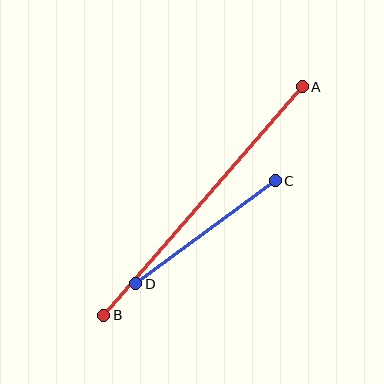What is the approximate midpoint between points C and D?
The midpoint is at approximately (206, 232) pixels.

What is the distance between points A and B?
The distance is approximately 303 pixels.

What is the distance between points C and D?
The distance is approximately 173 pixels.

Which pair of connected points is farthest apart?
Points A and B are farthest apart.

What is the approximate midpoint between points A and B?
The midpoint is at approximately (203, 201) pixels.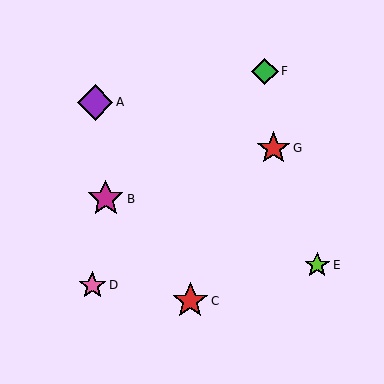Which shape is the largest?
The magenta star (labeled B) is the largest.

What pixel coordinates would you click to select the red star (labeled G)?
Click at (273, 148) to select the red star G.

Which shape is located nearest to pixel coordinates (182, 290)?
The red star (labeled C) at (190, 301) is nearest to that location.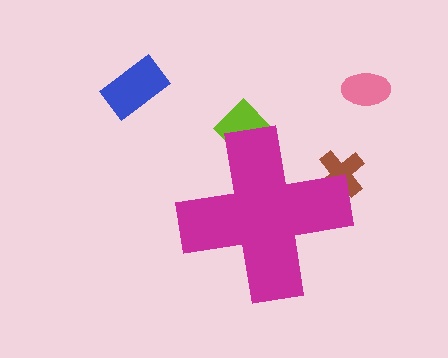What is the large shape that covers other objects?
A magenta cross.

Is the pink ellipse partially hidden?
No, the pink ellipse is fully visible.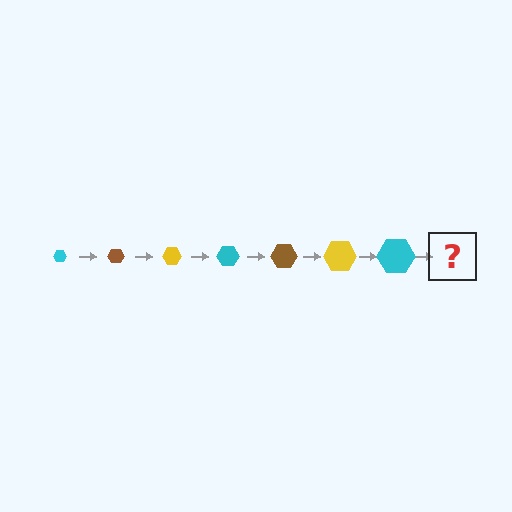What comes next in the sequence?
The next element should be a brown hexagon, larger than the previous one.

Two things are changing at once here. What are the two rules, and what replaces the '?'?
The two rules are that the hexagon grows larger each step and the color cycles through cyan, brown, and yellow. The '?' should be a brown hexagon, larger than the previous one.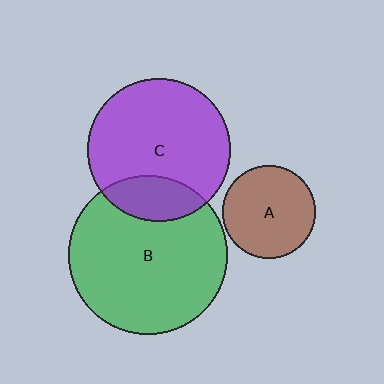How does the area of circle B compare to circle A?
Approximately 2.9 times.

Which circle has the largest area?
Circle B (green).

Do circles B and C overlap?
Yes.